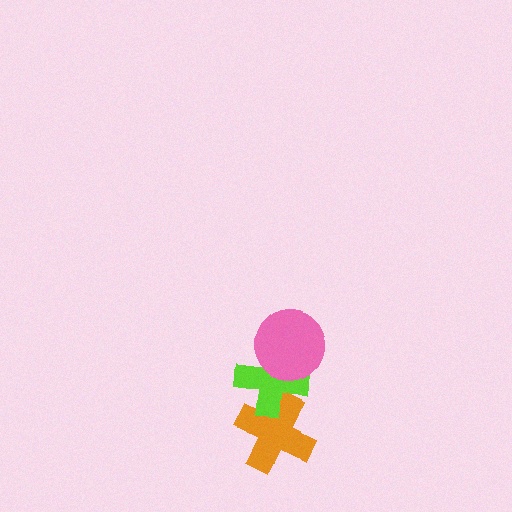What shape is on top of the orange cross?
The lime cross is on top of the orange cross.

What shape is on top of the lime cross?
The pink circle is on top of the lime cross.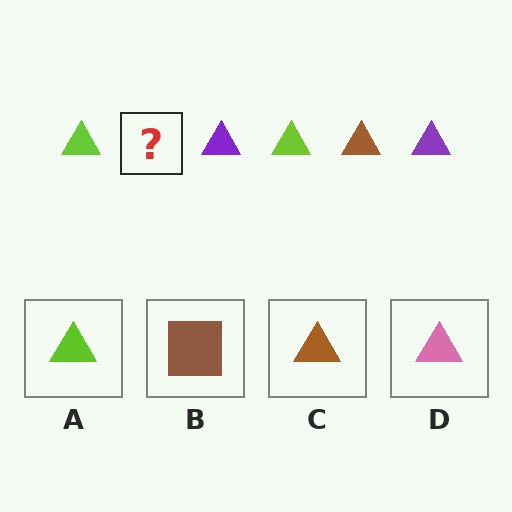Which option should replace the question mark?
Option C.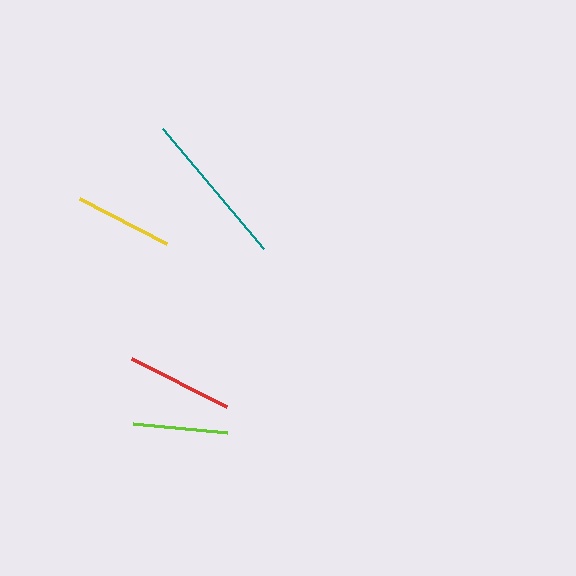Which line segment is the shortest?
The lime line is the shortest at approximately 95 pixels.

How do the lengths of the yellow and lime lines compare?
The yellow and lime lines are approximately the same length.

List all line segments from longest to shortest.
From longest to shortest: teal, red, yellow, lime.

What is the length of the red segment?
The red segment is approximately 106 pixels long.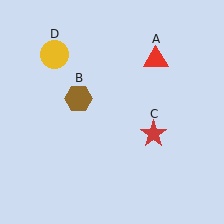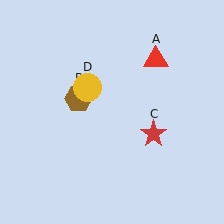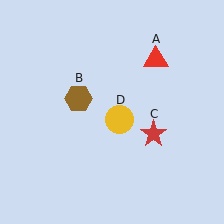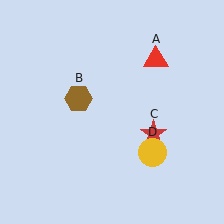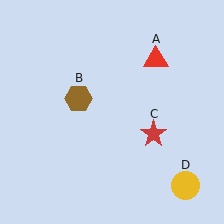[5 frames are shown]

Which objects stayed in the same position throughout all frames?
Red triangle (object A) and brown hexagon (object B) and red star (object C) remained stationary.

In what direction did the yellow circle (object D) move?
The yellow circle (object D) moved down and to the right.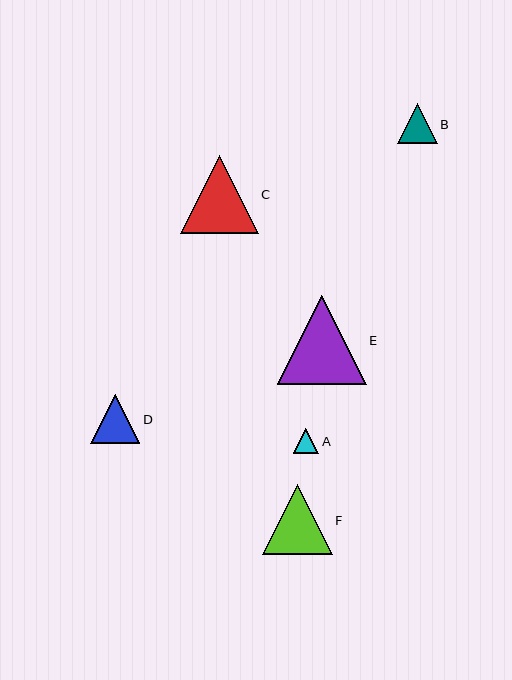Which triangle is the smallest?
Triangle A is the smallest with a size of approximately 25 pixels.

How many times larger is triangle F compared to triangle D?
Triangle F is approximately 1.4 times the size of triangle D.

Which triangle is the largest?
Triangle E is the largest with a size of approximately 89 pixels.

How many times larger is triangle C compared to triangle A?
Triangle C is approximately 3.1 times the size of triangle A.